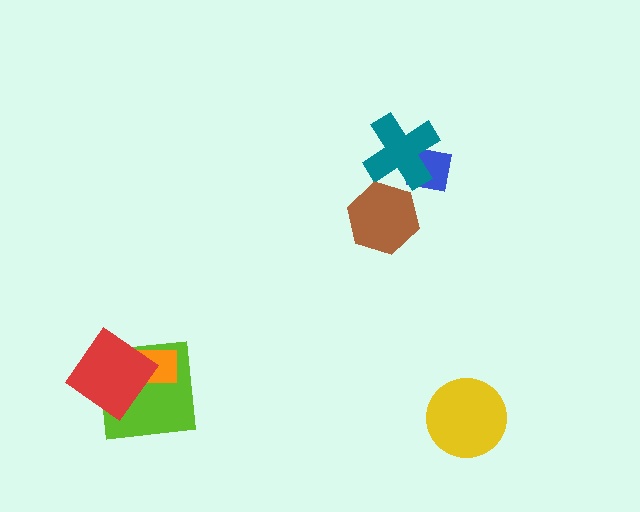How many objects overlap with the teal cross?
1 object overlaps with the teal cross.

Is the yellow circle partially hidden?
No, no other shape covers it.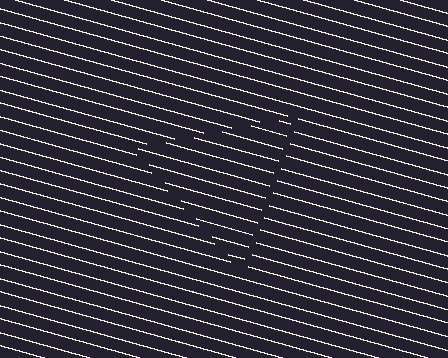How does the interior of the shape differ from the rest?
The interior of the shape contains the same grating, shifted by half a period — the contour is defined by the phase discontinuity where line-ends from the inner and outer gratings abut.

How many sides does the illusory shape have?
3 sides — the line-ends trace a triangle.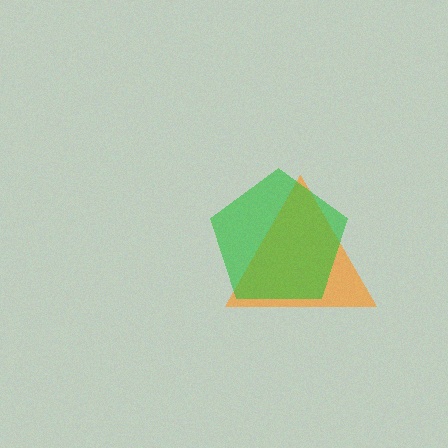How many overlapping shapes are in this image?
There are 2 overlapping shapes in the image.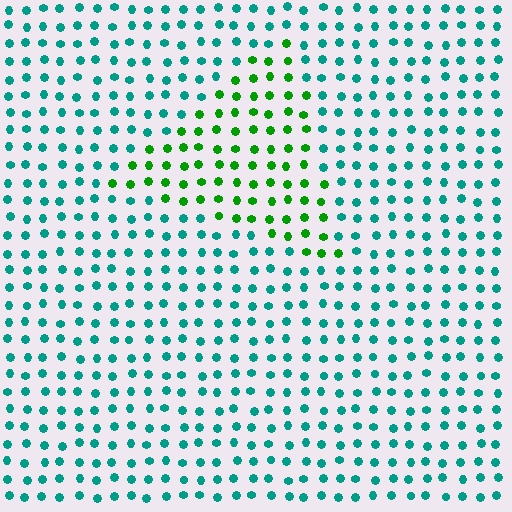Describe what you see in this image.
The image is filled with small teal elements in a uniform arrangement. A triangle-shaped region is visible where the elements are tinted to a slightly different hue, forming a subtle color boundary.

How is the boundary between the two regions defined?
The boundary is defined purely by a slight shift in hue (about 51 degrees). Spacing, size, and orientation are identical on both sides.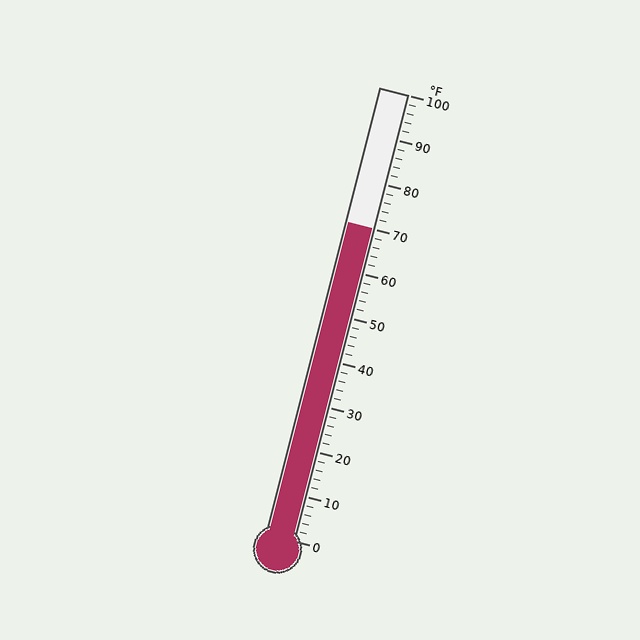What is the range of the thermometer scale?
The thermometer scale ranges from 0°F to 100°F.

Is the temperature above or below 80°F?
The temperature is below 80°F.